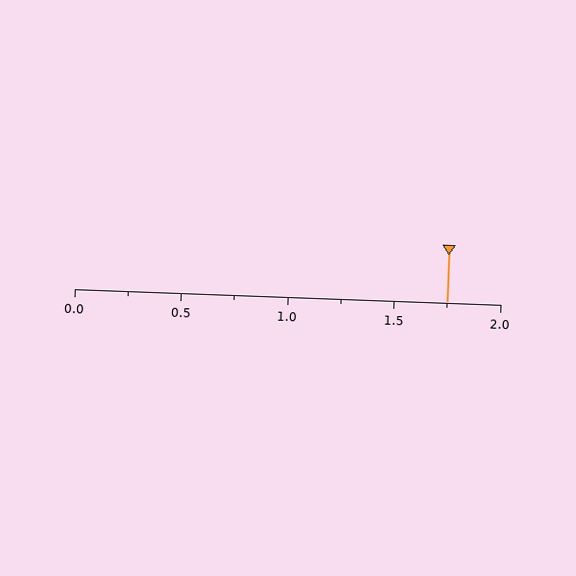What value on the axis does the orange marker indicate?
The marker indicates approximately 1.75.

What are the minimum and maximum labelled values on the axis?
The axis runs from 0.0 to 2.0.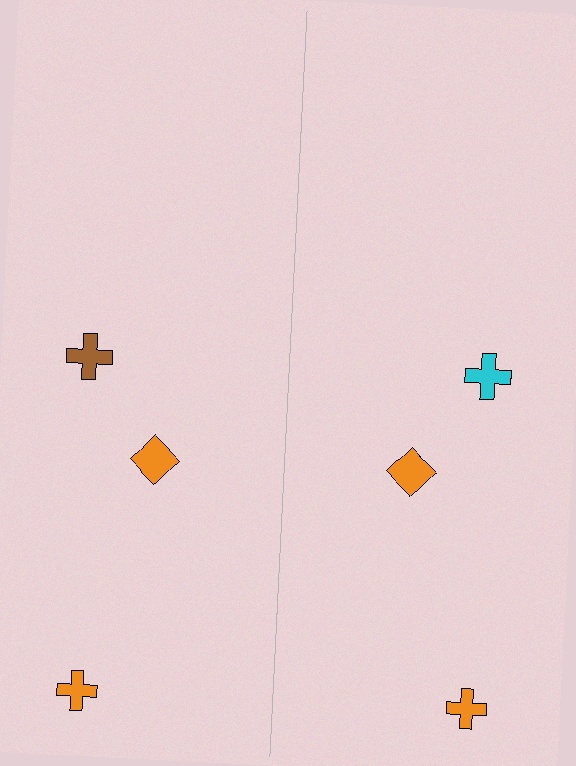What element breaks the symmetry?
The cyan cross on the right side breaks the symmetry — its mirror counterpart is brown.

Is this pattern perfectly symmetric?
No, the pattern is not perfectly symmetric. The cyan cross on the right side breaks the symmetry — its mirror counterpart is brown.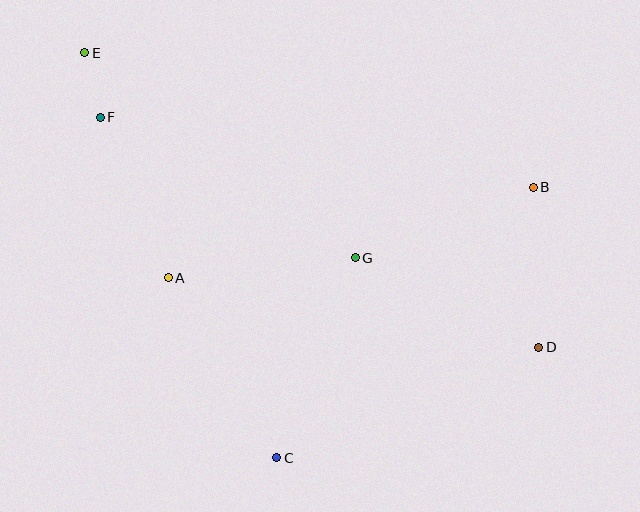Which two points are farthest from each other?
Points D and E are farthest from each other.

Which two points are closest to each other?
Points E and F are closest to each other.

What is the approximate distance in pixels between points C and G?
The distance between C and G is approximately 215 pixels.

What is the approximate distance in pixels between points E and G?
The distance between E and G is approximately 339 pixels.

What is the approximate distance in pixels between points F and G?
The distance between F and G is approximately 291 pixels.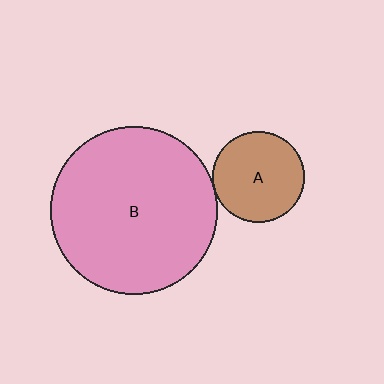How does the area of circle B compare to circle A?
Approximately 3.3 times.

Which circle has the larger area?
Circle B (pink).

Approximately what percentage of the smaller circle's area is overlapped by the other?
Approximately 5%.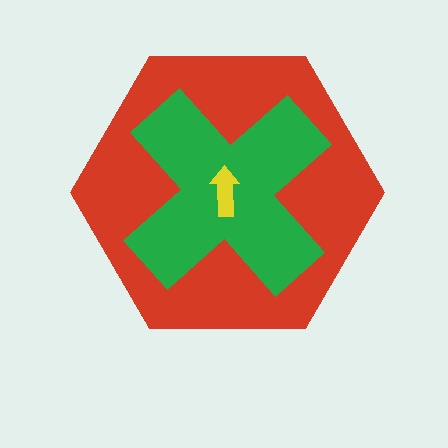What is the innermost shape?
The yellow arrow.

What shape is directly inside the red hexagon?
The green cross.